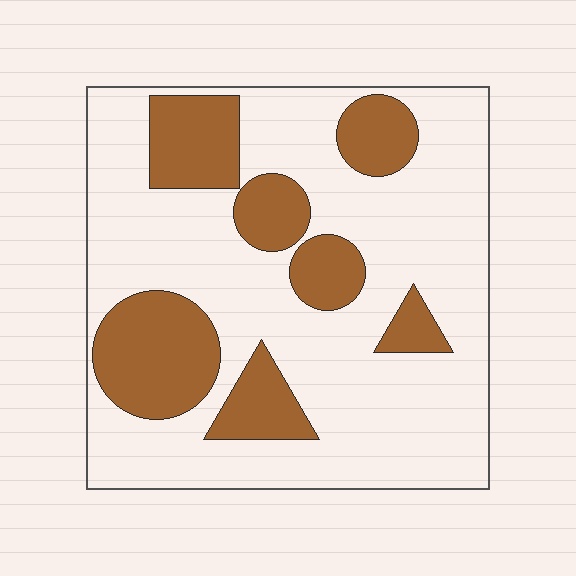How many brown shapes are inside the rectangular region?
7.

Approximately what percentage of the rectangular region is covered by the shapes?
Approximately 30%.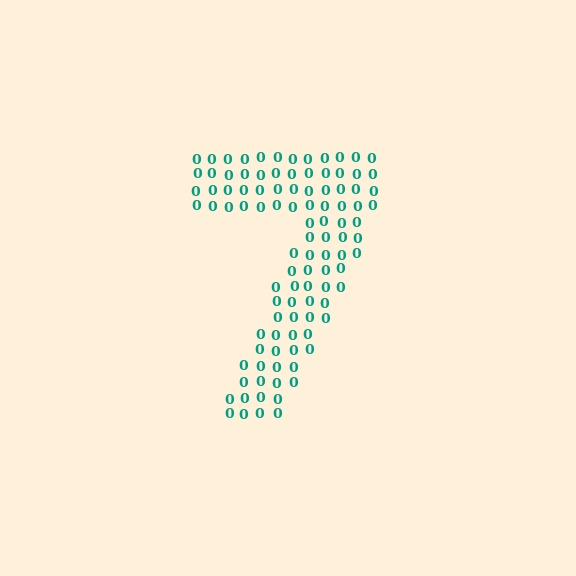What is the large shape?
The large shape is the digit 7.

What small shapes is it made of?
It is made of small digit 0's.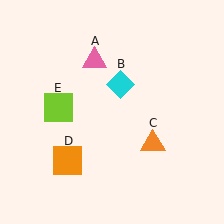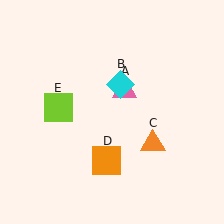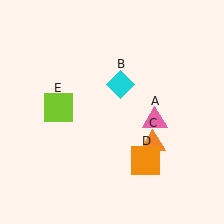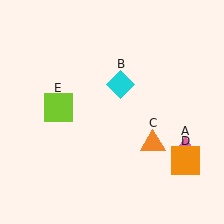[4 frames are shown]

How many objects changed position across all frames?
2 objects changed position: pink triangle (object A), orange square (object D).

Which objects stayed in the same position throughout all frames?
Cyan diamond (object B) and orange triangle (object C) and lime square (object E) remained stationary.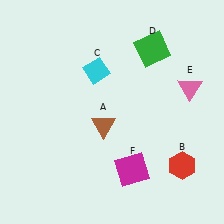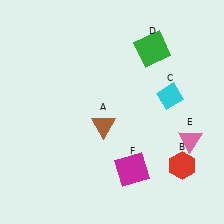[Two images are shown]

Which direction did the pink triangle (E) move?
The pink triangle (E) moved down.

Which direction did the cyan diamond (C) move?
The cyan diamond (C) moved right.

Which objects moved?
The objects that moved are: the cyan diamond (C), the pink triangle (E).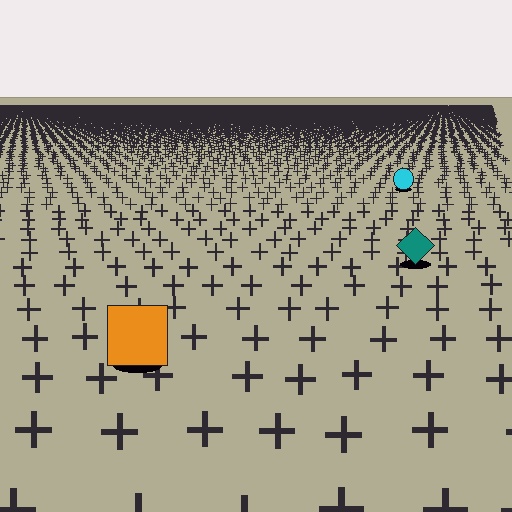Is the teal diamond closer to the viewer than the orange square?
No. The orange square is closer — you can tell from the texture gradient: the ground texture is coarser near it.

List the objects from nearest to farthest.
From nearest to farthest: the orange square, the teal diamond, the cyan circle.